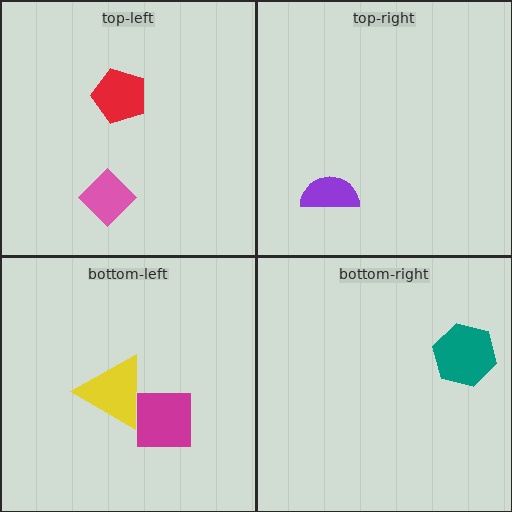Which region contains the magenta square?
The bottom-left region.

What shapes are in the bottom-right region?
The teal hexagon.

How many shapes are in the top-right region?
1.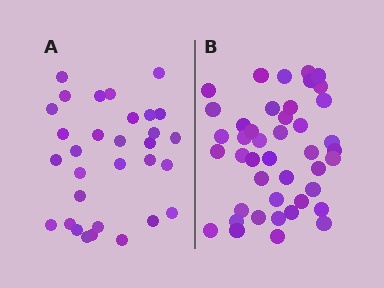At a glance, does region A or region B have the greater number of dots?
Region B (the right region) has more dots.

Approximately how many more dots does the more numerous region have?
Region B has roughly 12 or so more dots than region A.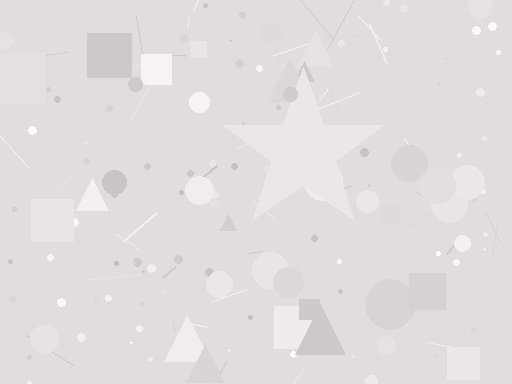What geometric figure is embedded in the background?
A star is embedded in the background.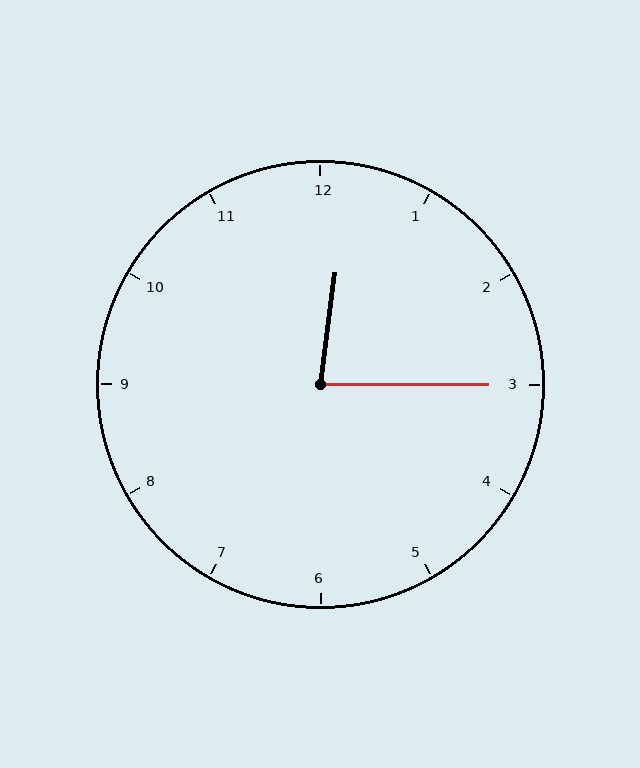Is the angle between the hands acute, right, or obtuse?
It is acute.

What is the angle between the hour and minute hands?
Approximately 82 degrees.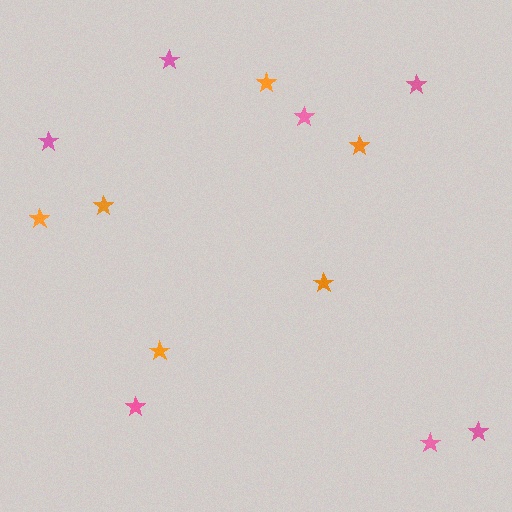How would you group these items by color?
There are 2 groups: one group of pink stars (7) and one group of orange stars (6).